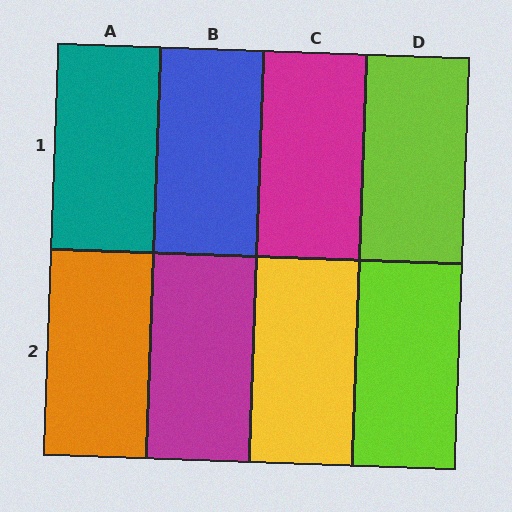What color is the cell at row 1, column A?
Teal.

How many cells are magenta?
2 cells are magenta.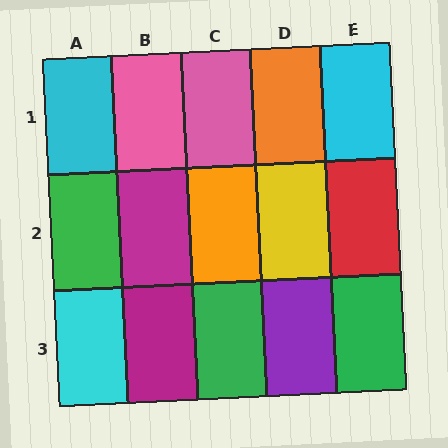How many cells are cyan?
3 cells are cyan.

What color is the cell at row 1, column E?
Cyan.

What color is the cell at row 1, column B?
Pink.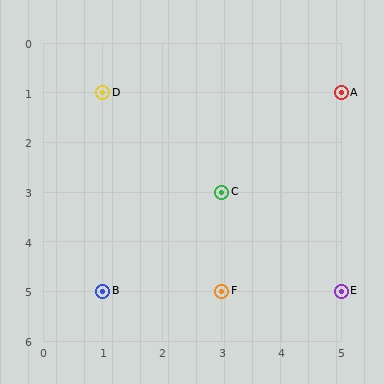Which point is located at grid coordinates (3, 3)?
Point C is at (3, 3).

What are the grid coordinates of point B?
Point B is at grid coordinates (1, 5).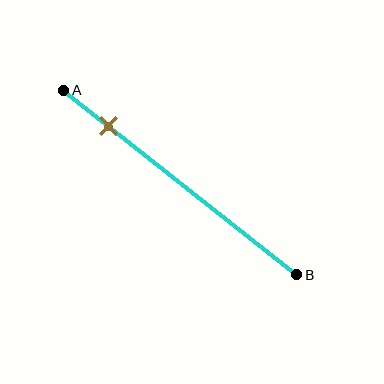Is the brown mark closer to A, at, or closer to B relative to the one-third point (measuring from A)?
The brown mark is closer to point A than the one-third point of segment AB.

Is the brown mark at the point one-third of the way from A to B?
No, the mark is at about 20% from A, not at the 33% one-third point.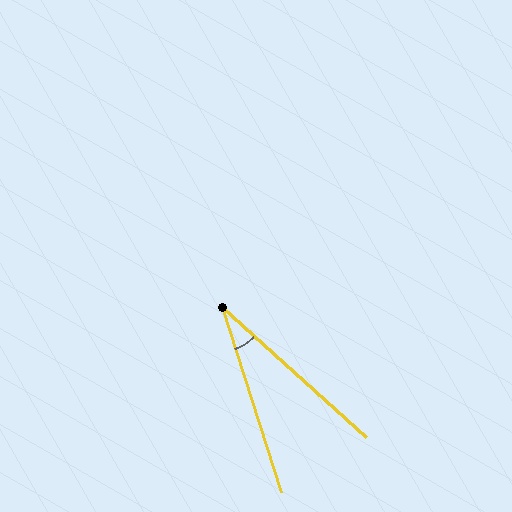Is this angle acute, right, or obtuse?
It is acute.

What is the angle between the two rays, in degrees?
Approximately 30 degrees.